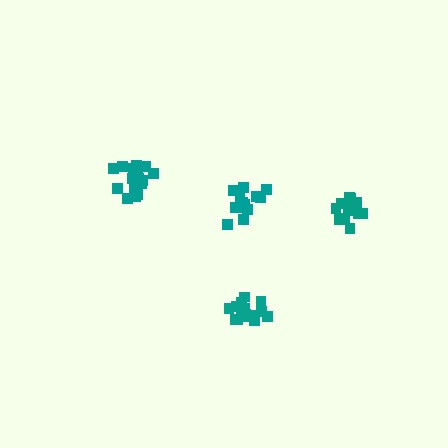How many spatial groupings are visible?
There are 4 spatial groupings.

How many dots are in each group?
Group 1: 13 dots, Group 2: 19 dots, Group 3: 17 dots, Group 4: 15 dots (64 total).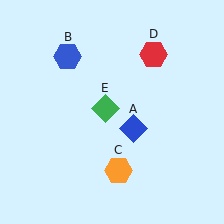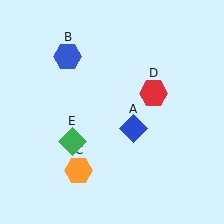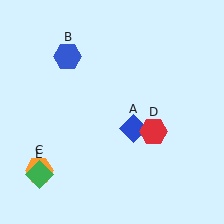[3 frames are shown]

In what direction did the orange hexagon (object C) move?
The orange hexagon (object C) moved left.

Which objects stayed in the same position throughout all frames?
Blue diamond (object A) and blue hexagon (object B) remained stationary.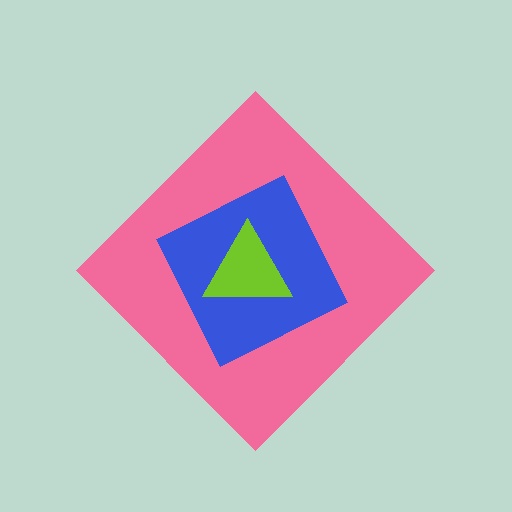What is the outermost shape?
The pink diamond.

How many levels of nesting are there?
3.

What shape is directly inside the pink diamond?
The blue square.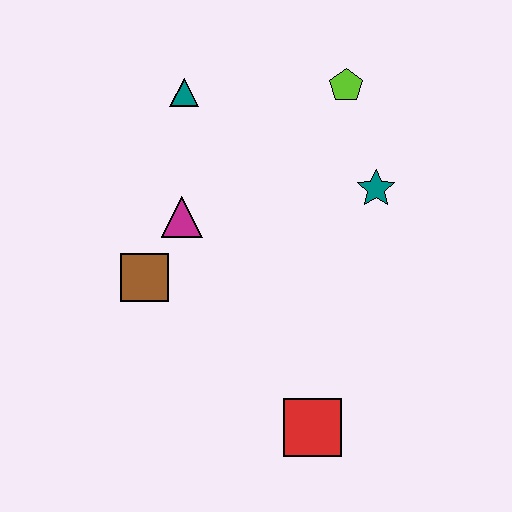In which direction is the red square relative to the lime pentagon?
The red square is below the lime pentagon.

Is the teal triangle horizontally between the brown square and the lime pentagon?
Yes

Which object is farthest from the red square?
The teal triangle is farthest from the red square.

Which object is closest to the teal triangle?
The magenta triangle is closest to the teal triangle.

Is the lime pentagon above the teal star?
Yes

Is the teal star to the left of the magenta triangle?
No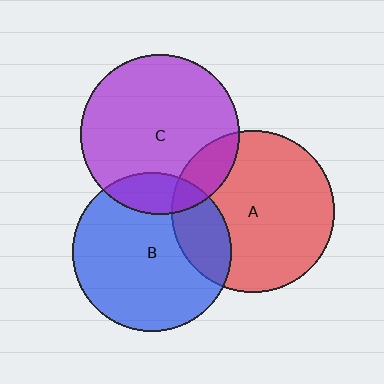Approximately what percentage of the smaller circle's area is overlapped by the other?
Approximately 15%.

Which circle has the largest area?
Circle A (red).